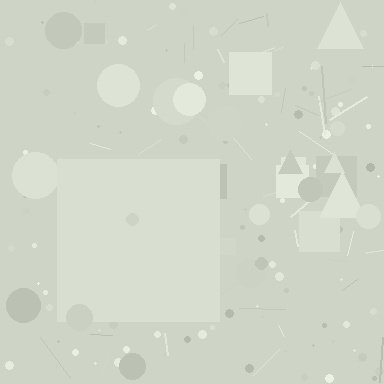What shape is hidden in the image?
A square is hidden in the image.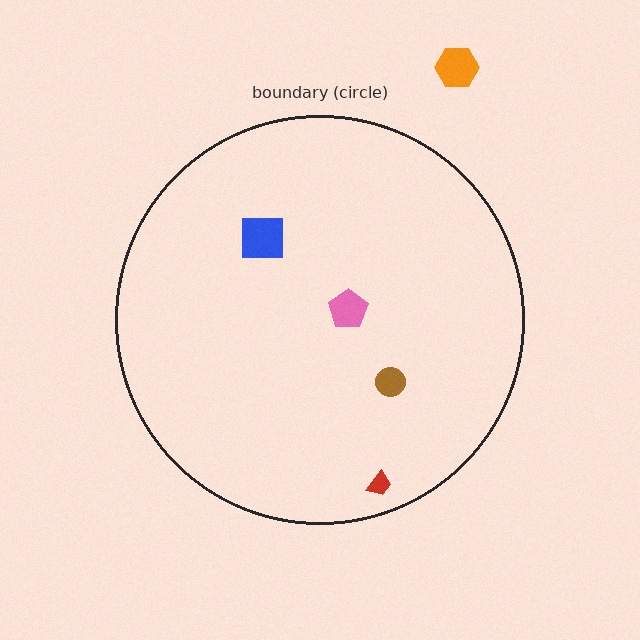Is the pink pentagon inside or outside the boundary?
Inside.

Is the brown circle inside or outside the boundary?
Inside.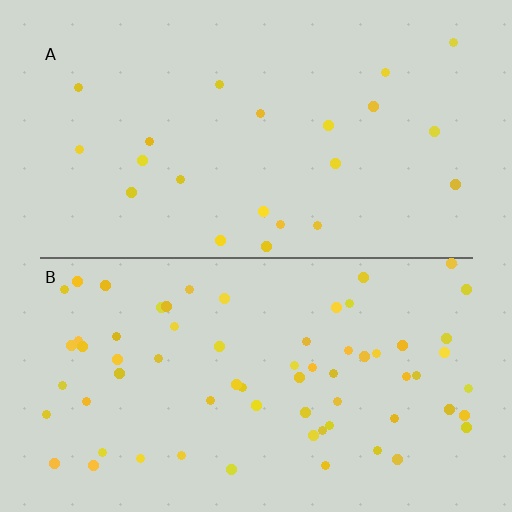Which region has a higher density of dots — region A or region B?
B (the bottom).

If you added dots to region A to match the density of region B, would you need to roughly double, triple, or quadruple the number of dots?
Approximately triple.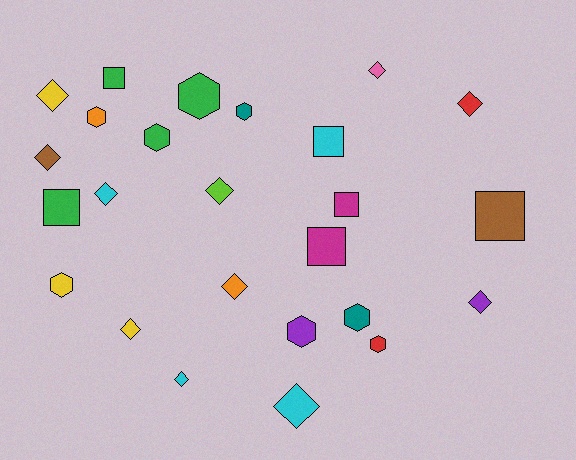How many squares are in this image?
There are 6 squares.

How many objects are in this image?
There are 25 objects.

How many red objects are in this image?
There are 2 red objects.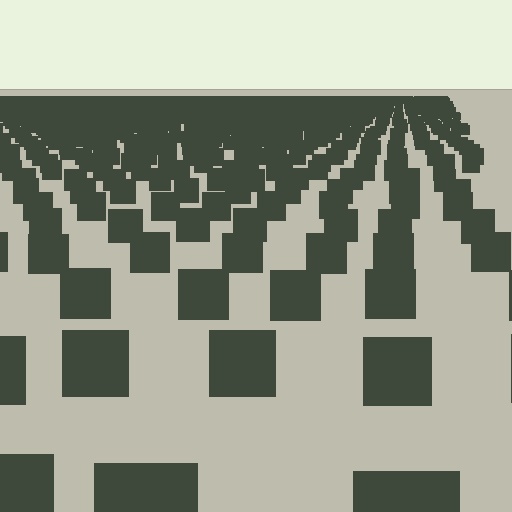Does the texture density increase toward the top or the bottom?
Density increases toward the top.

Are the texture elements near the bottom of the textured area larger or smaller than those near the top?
Larger. Near the bottom, elements are closer to the viewer and appear at a bigger on-screen size.